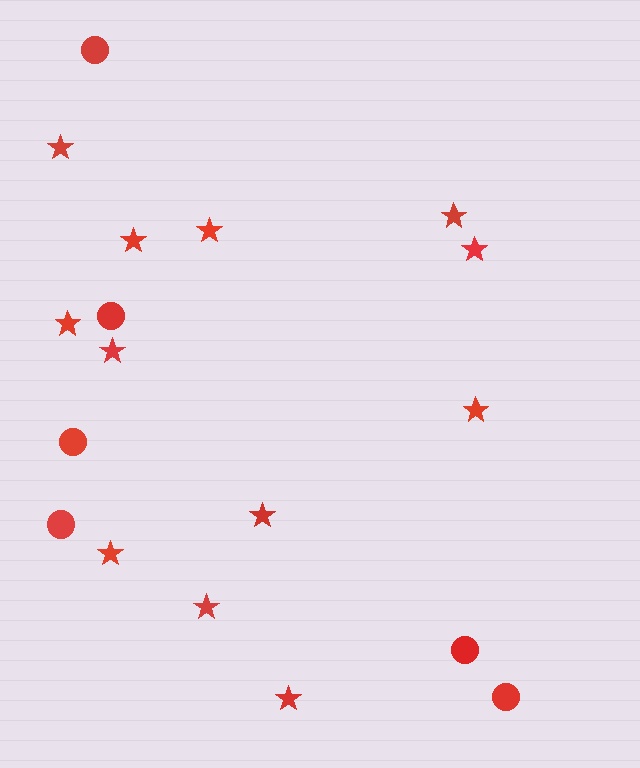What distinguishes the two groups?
There are 2 groups: one group of stars (12) and one group of circles (6).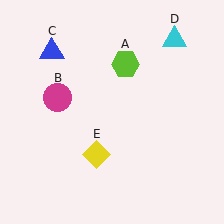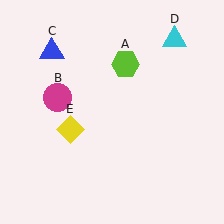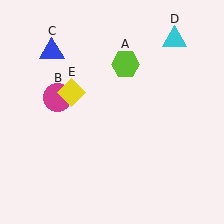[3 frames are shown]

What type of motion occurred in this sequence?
The yellow diamond (object E) rotated clockwise around the center of the scene.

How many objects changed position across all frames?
1 object changed position: yellow diamond (object E).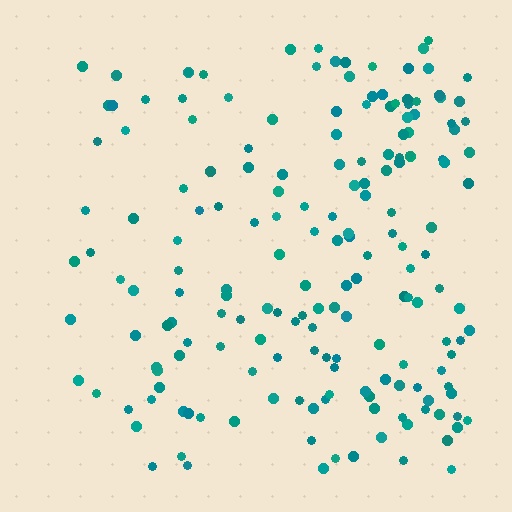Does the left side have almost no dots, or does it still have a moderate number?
Still a moderate number, just noticeably fewer than the right.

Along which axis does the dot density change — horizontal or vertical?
Horizontal.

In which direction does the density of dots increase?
From left to right, with the right side densest.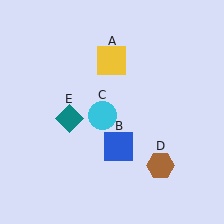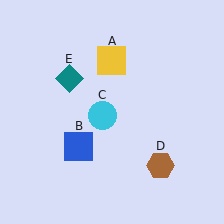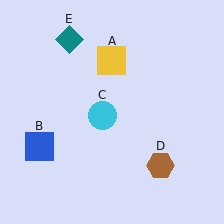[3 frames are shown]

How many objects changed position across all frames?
2 objects changed position: blue square (object B), teal diamond (object E).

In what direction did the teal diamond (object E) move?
The teal diamond (object E) moved up.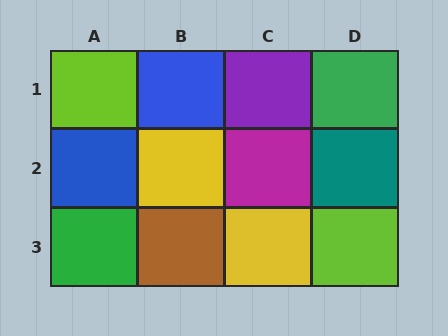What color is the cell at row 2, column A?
Blue.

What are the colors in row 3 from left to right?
Green, brown, yellow, lime.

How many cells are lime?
2 cells are lime.